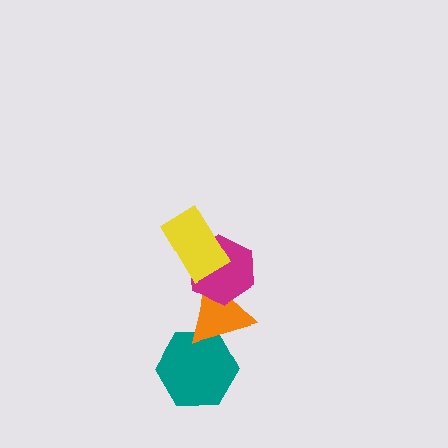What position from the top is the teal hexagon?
The teal hexagon is 4th from the top.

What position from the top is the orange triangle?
The orange triangle is 3rd from the top.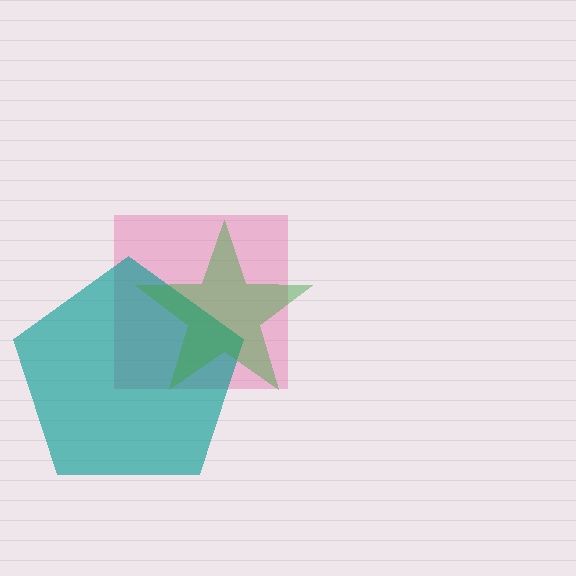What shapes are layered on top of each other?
The layered shapes are: a pink square, a teal pentagon, a green star.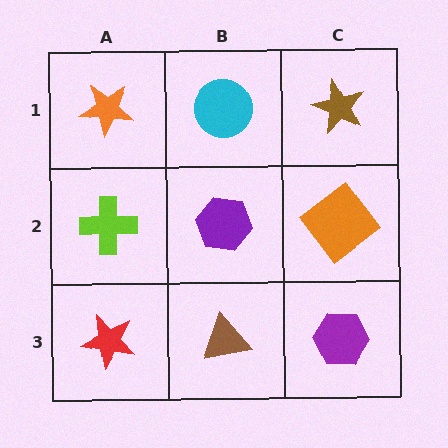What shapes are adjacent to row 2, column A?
An orange star (row 1, column A), a red star (row 3, column A), a purple hexagon (row 2, column B).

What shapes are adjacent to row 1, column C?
An orange diamond (row 2, column C), a cyan circle (row 1, column B).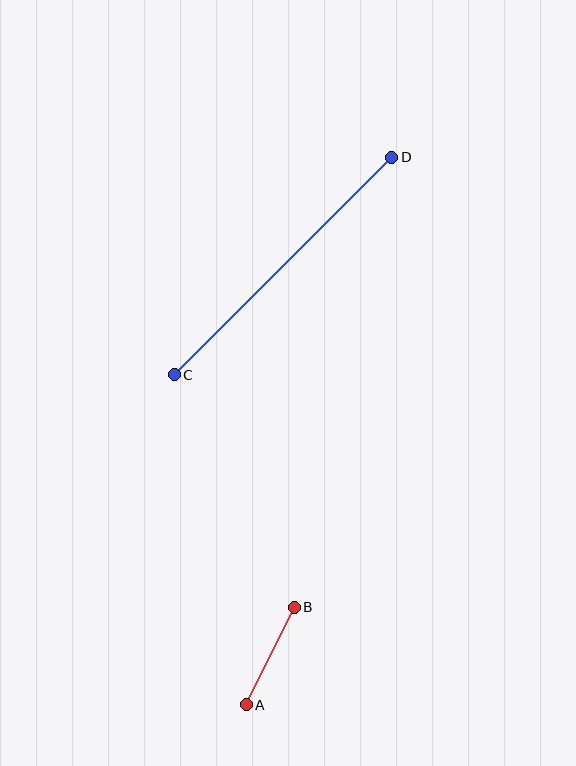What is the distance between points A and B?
The distance is approximately 108 pixels.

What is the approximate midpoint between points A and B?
The midpoint is at approximately (270, 656) pixels.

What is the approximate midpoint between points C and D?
The midpoint is at approximately (283, 266) pixels.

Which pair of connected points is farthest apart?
Points C and D are farthest apart.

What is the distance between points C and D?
The distance is approximately 307 pixels.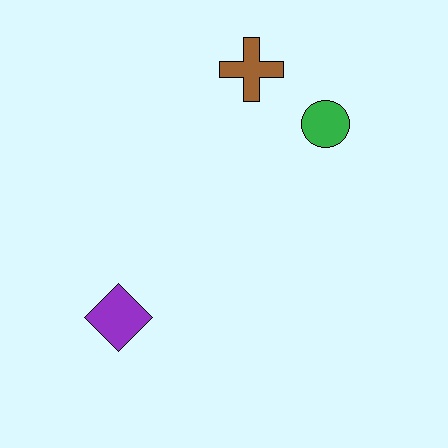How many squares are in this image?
There are no squares.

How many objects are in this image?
There are 3 objects.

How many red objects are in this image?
There are no red objects.